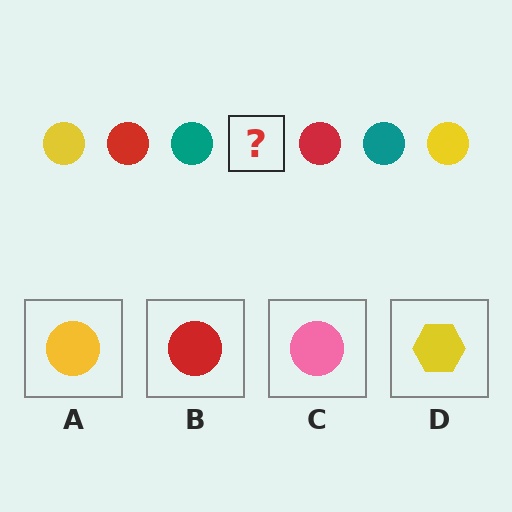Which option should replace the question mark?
Option A.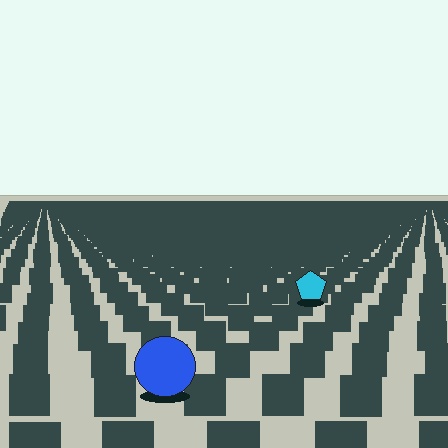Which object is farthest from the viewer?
The cyan pentagon is farthest from the viewer. It appears smaller and the ground texture around it is denser.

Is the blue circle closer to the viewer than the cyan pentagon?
Yes. The blue circle is closer — you can tell from the texture gradient: the ground texture is coarser near it.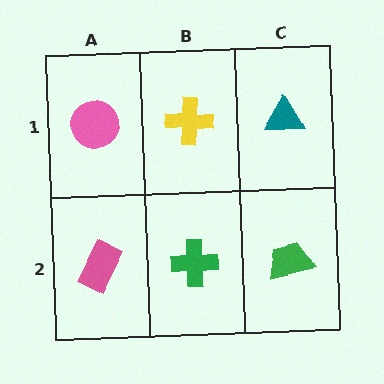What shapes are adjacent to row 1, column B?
A green cross (row 2, column B), a pink circle (row 1, column A), a teal triangle (row 1, column C).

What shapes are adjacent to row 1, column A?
A pink rectangle (row 2, column A), a yellow cross (row 1, column B).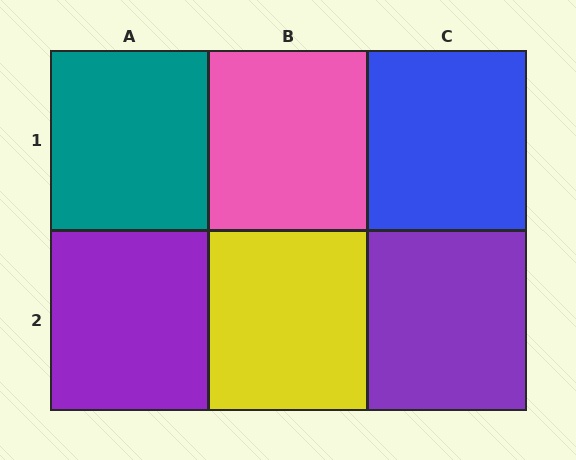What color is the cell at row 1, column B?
Pink.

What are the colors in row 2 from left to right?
Purple, yellow, purple.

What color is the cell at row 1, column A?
Teal.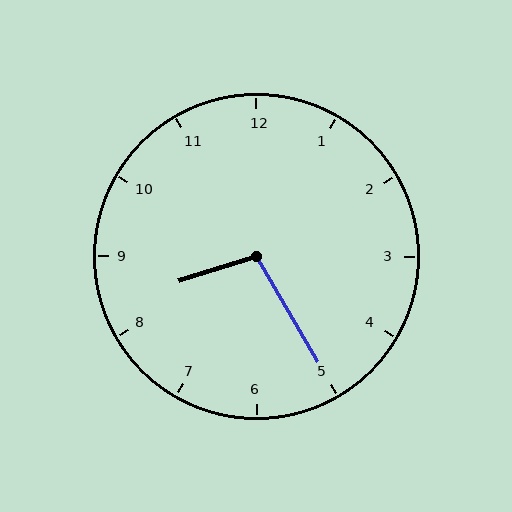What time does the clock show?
8:25.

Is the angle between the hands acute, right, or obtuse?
It is obtuse.